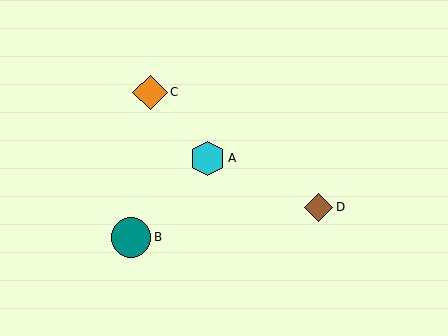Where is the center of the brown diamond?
The center of the brown diamond is at (319, 207).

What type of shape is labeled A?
Shape A is a cyan hexagon.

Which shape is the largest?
The teal circle (labeled B) is the largest.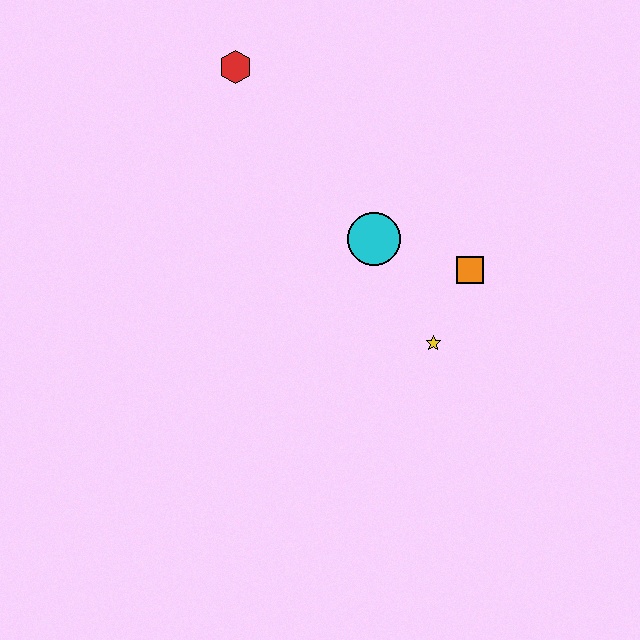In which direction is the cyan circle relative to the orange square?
The cyan circle is to the left of the orange square.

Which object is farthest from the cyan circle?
The red hexagon is farthest from the cyan circle.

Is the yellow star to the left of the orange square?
Yes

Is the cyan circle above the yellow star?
Yes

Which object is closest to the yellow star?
The orange square is closest to the yellow star.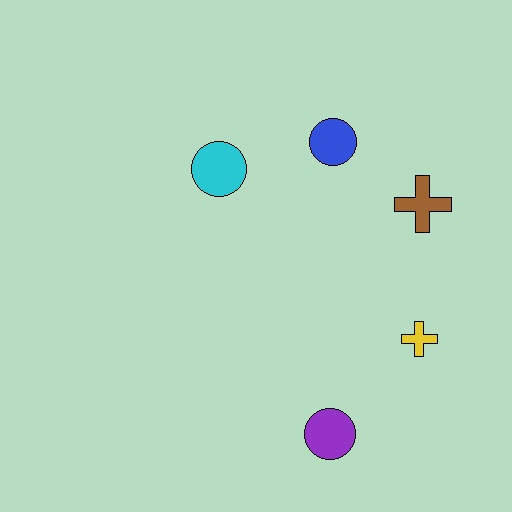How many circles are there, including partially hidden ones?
There are 3 circles.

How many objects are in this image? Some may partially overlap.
There are 5 objects.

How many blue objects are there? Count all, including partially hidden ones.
There is 1 blue object.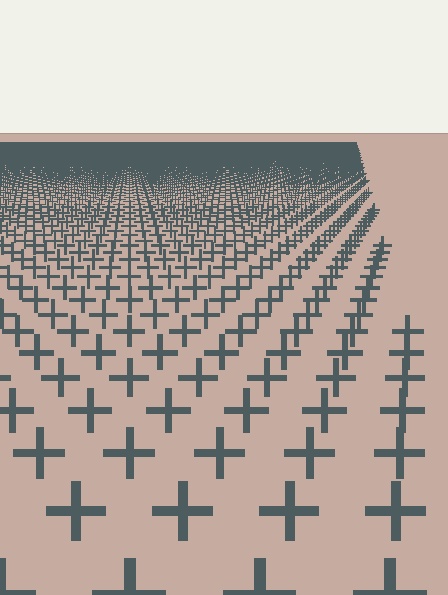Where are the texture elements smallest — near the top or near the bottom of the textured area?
Near the top.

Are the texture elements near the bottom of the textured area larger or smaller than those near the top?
Larger. Near the bottom, elements are closer to the viewer and appear at a bigger on-screen size.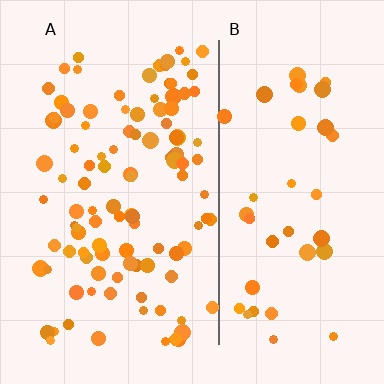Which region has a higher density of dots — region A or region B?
A (the left).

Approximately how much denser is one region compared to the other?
Approximately 2.7× — region A over region B.